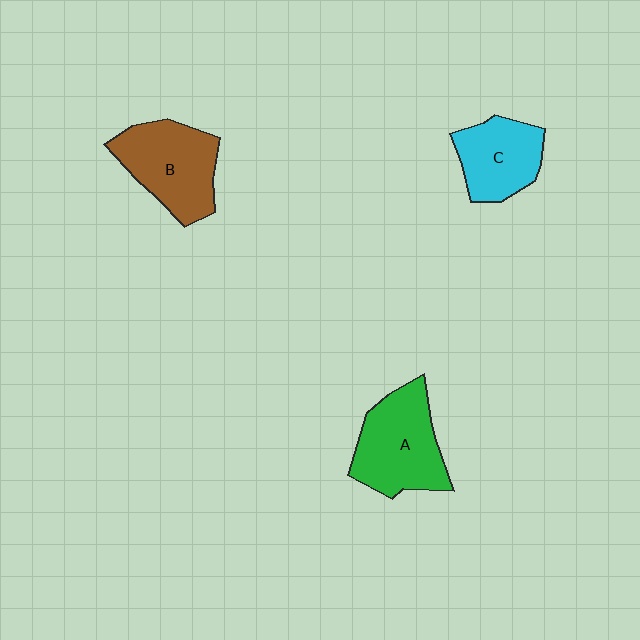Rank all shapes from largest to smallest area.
From largest to smallest: A (green), B (brown), C (cyan).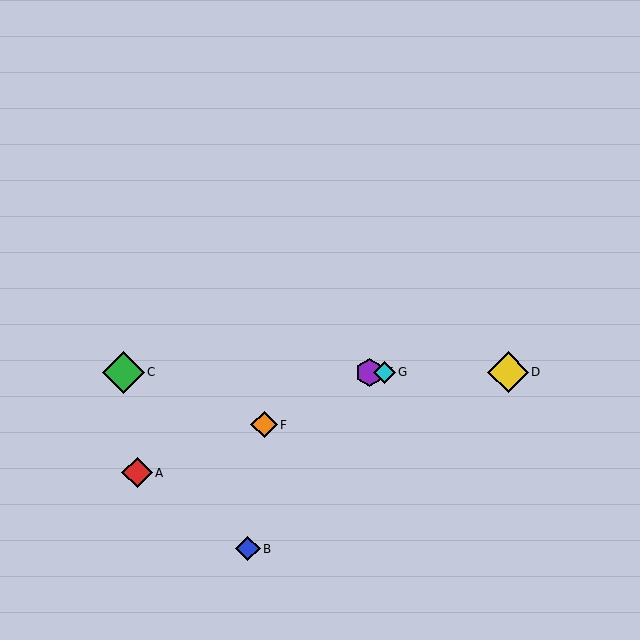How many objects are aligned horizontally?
4 objects (C, D, E, G) are aligned horizontally.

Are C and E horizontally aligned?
Yes, both are at y≈372.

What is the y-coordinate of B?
Object B is at y≈549.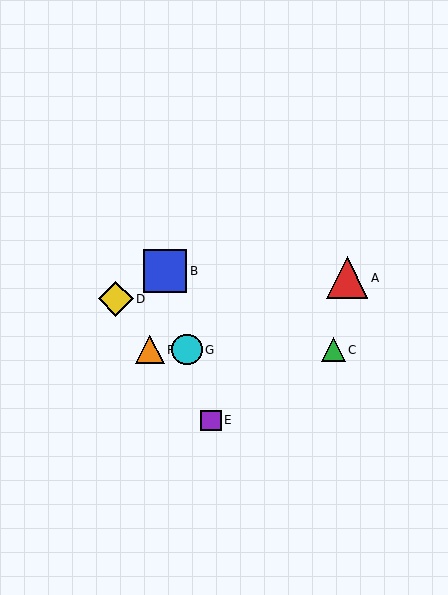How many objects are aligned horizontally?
3 objects (C, F, G) are aligned horizontally.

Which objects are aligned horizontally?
Objects C, F, G are aligned horizontally.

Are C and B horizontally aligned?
No, C is at y≈350 and B is at y≈271.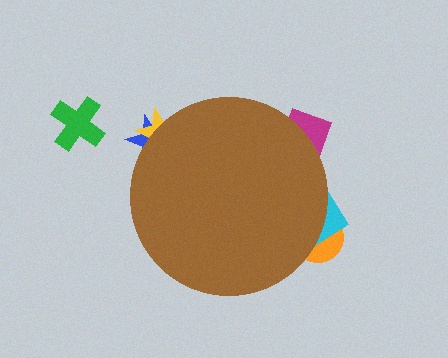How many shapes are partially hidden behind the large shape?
5 shapes are partially hidden.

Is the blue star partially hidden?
Yes, the blue star is partially hidden behind the brown circle.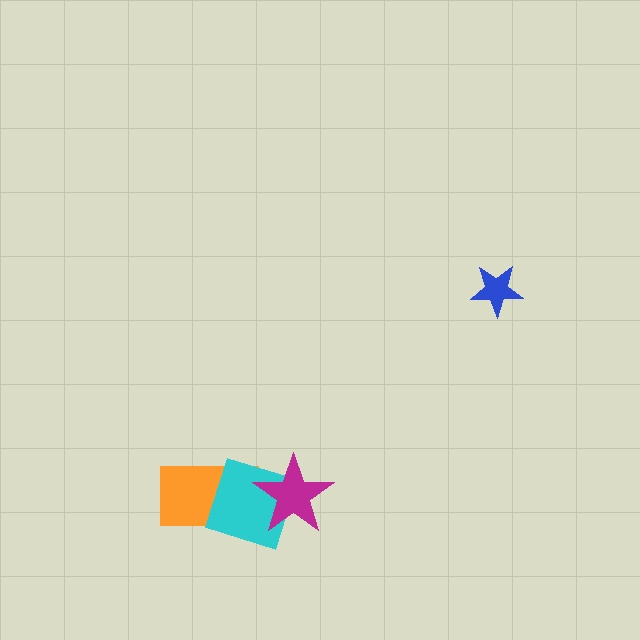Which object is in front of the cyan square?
The magenta star is in front of the cyan square.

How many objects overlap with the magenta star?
1 object overlaps with the magenta star.